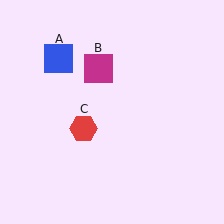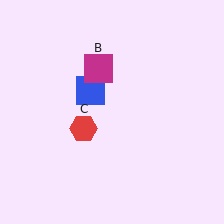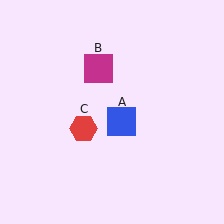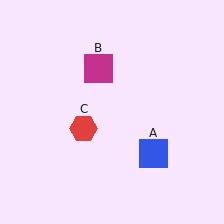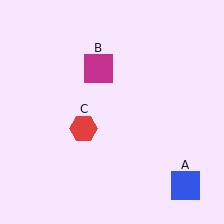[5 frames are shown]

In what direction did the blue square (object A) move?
The blue square (object A) moved down and to the right.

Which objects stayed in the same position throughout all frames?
Magenta square (object B) and red hexagon (object C) remained stationary.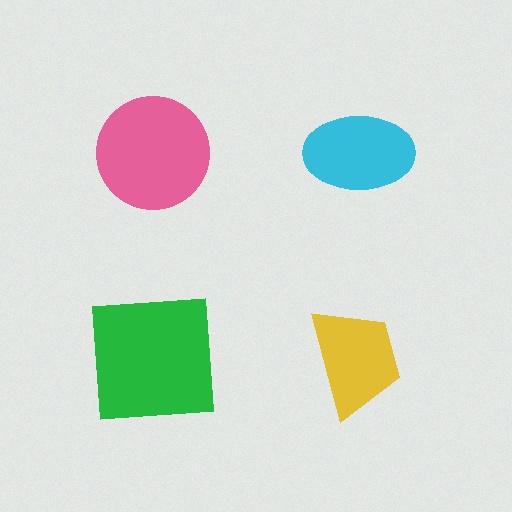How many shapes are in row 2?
2 shapes.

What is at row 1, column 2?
A cyan ellipse.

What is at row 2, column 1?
A green square.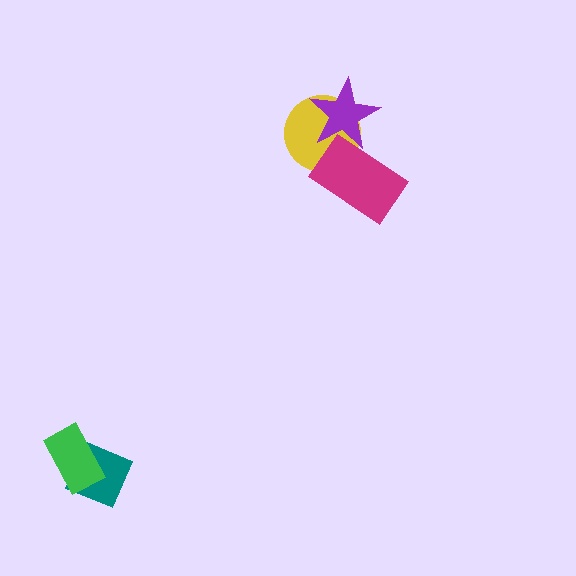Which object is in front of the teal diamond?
The green rectangle is in front of the teal diamond.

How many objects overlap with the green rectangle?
1 object overlaps with the green rectangle.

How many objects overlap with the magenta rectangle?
2 objects overlap with the magenta rectangle.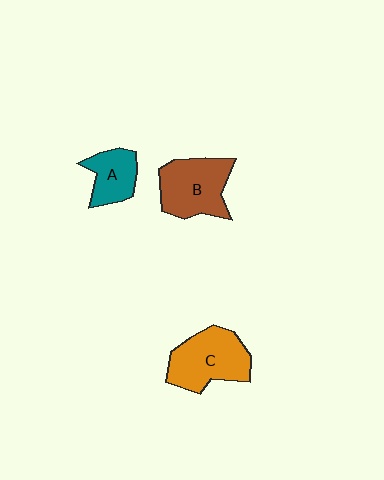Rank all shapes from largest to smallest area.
From largest to smallest: C (orange), B (brown), A (teal).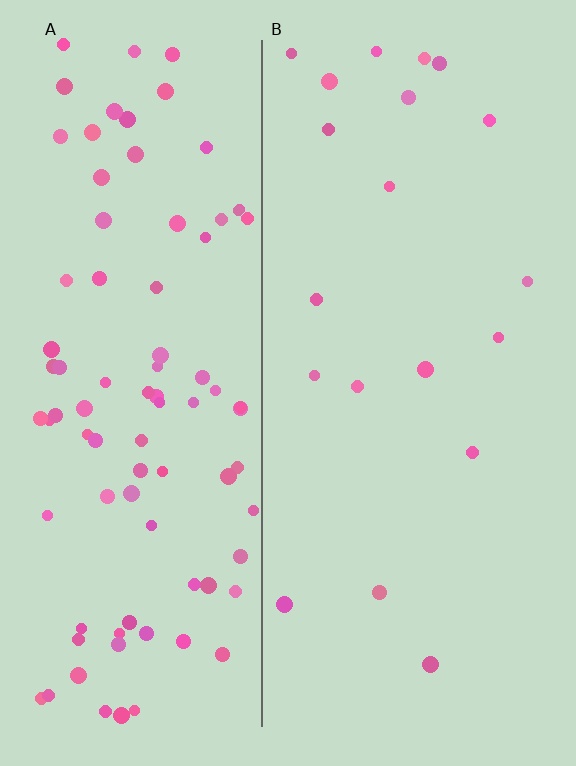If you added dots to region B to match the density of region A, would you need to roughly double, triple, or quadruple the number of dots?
Approximately quadruple.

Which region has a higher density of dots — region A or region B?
A (the left).